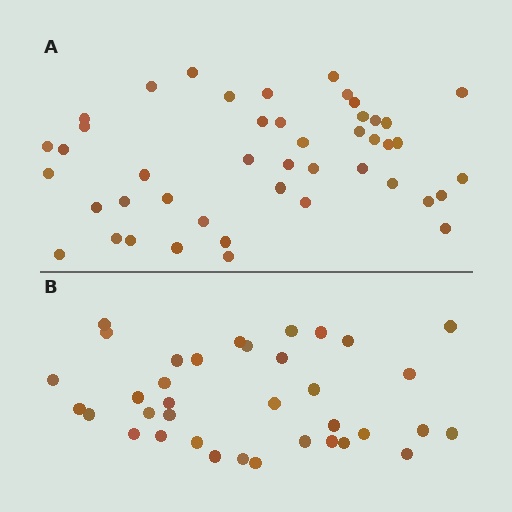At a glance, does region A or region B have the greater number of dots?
Region A (the top region) has more dots.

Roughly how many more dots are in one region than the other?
Region A has roughly 8 or so more dots than region B.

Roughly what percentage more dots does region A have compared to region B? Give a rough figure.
About 25% more.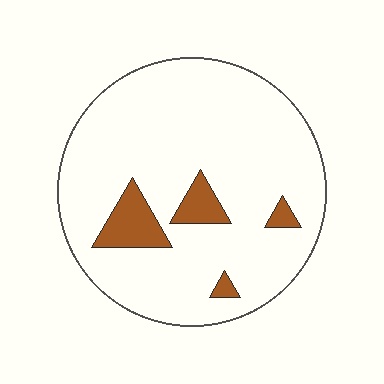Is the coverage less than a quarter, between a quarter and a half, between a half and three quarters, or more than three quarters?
Less than a quarter.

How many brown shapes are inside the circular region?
4.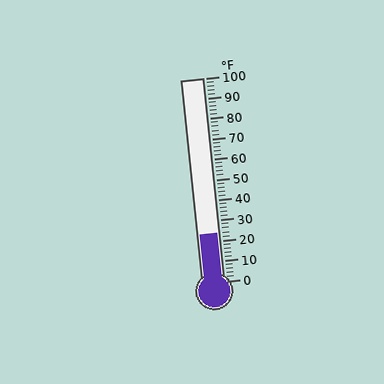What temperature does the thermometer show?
The thermometer shows approximately 24°F.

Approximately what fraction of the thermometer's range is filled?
The thermometer is filled to approximately 25% of its range.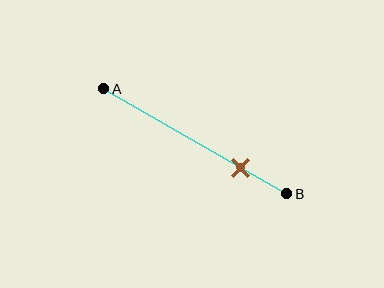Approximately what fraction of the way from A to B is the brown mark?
The brown mark is approximately 75% of the way from A to B.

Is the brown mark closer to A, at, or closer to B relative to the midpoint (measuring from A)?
The brown mark is closer to point B than the midpoint of segment AB.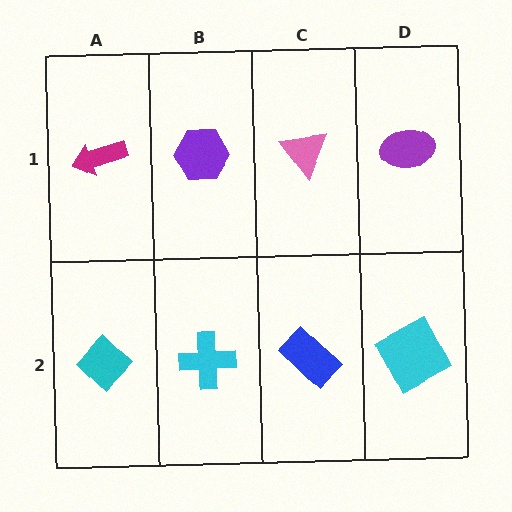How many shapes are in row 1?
4 shapes.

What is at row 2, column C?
A blue rectangle.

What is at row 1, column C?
A pink triangle.